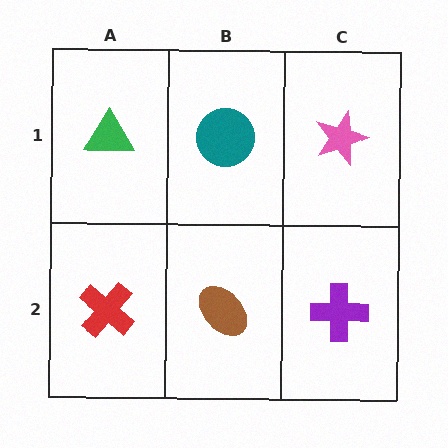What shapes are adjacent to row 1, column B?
A brown ellipse (row 2, column B), a green triangle (row 1, column A), a pink star (row 1, column C).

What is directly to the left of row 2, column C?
A brown ellipse.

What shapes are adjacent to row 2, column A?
A green triangle (row 1, column A), a brown ellipse (row 2, column B).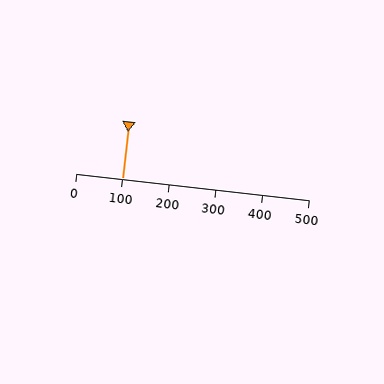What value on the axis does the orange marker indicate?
The marker indicates approximately 100.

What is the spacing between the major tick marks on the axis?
The major ticks are spaced 100 apart.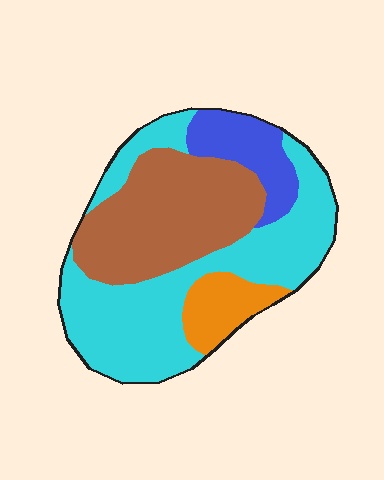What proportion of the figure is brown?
Brown covers about 35% of the figure.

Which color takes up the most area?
Cyan, at roughly 45%.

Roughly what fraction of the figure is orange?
Orange covers around 10% of the figure.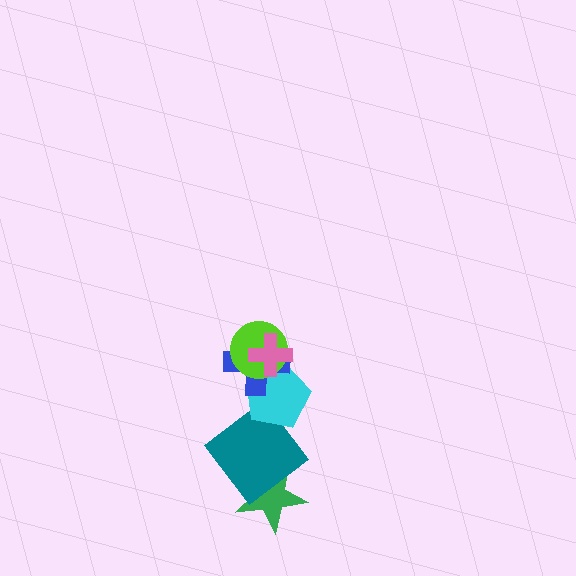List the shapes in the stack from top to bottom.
From top to bottom: the pink cross, the lime circle, the blue cross, the cyan pentagon, the teal diamond, the green star.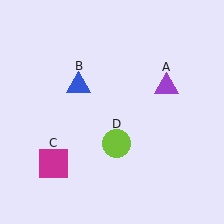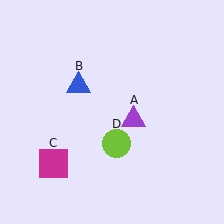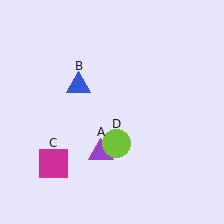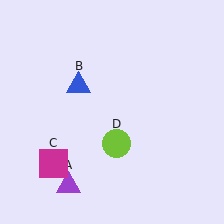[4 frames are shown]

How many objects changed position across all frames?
1 object changed position: purple triangle (object A).